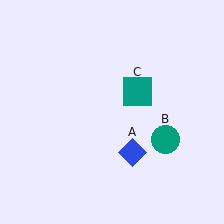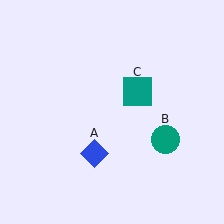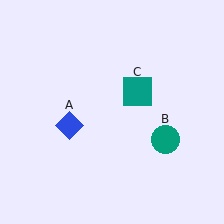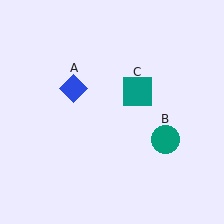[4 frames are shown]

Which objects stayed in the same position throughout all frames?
Teal circle (object B) and teal square (object C) remained stationary.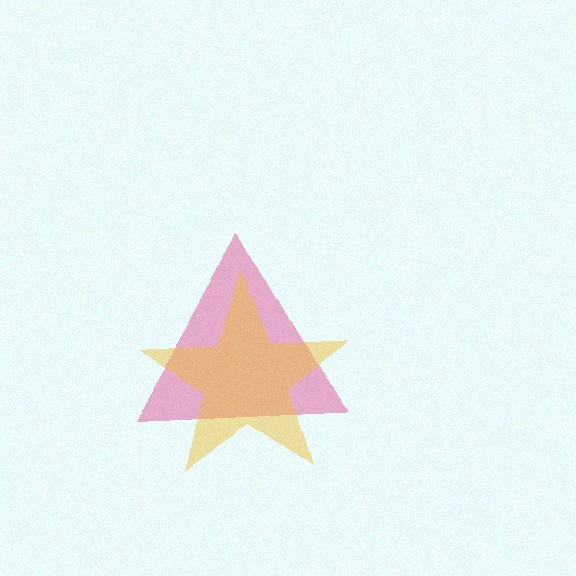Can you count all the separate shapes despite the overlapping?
Yes, there are 2 separate shapes.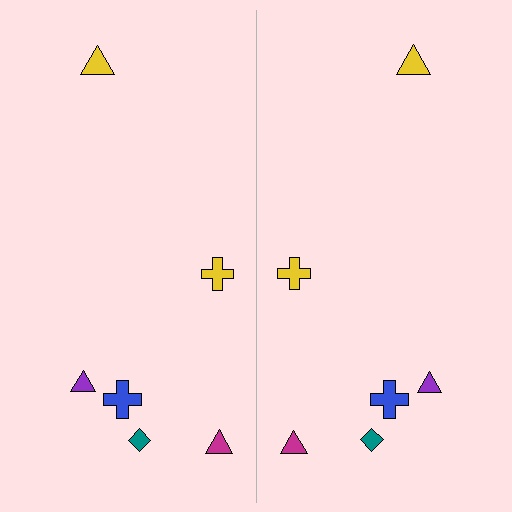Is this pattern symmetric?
Yes, this pattern has bilateral (reflection) symmetry.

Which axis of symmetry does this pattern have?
The pattern has a vertical axis of symmetry running through the center of the image.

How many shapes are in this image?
There are 12 shapes in this image.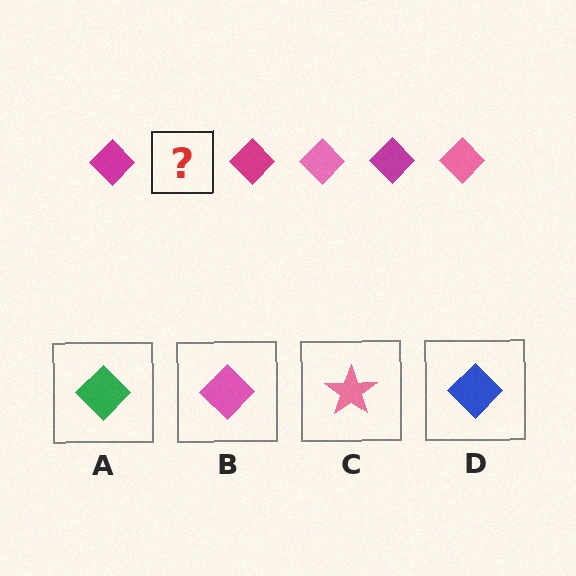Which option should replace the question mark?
Option B.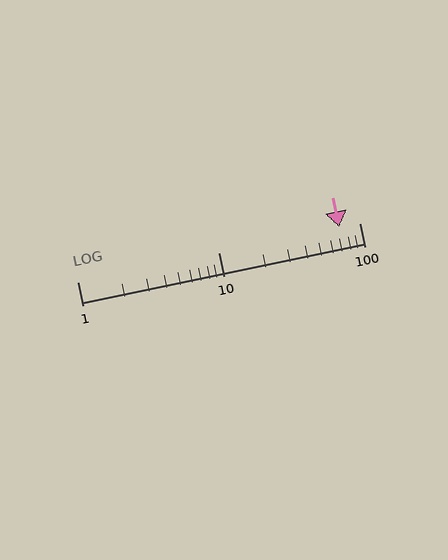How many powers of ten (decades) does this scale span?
The scale spans 2 decades, from 1 to 100.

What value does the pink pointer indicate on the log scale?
The pointer indicates approximately 72.